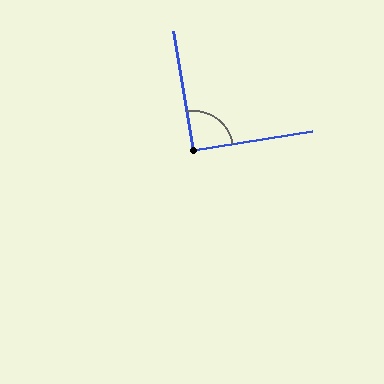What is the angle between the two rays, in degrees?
Approximately 91 degrees.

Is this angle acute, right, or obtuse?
It is approximately a right angle.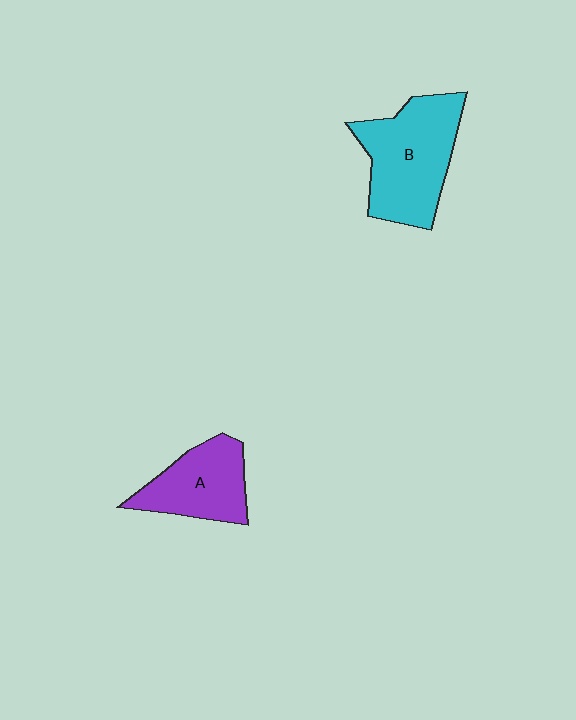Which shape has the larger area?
Shape B (cyan).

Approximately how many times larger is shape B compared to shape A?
Approximately 1.4 times.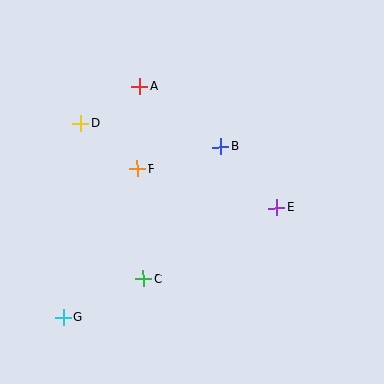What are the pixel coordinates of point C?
Point C is at (143, 279).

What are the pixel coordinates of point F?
Point F is at (137, 169).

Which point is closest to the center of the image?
Point B at (221, 147) is closest to the center.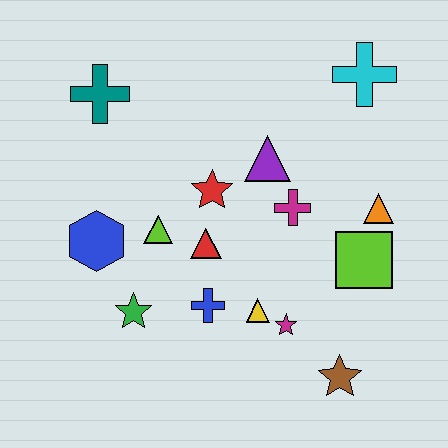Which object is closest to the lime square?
The orange triangle is closest to the lime square.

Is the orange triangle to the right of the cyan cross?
Yes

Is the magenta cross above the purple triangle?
No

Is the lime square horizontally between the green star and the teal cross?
No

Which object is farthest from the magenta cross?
The teal cross is farthest from the magenta cross.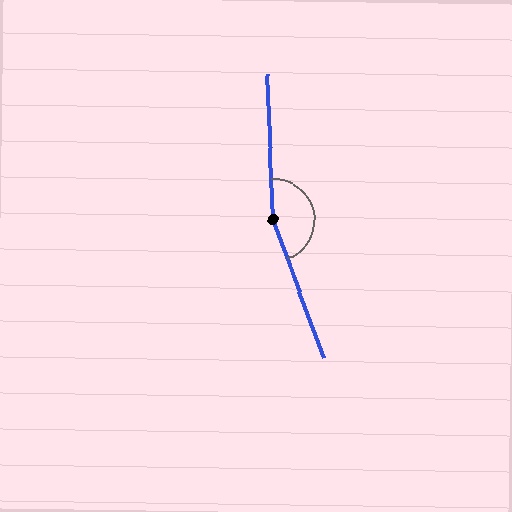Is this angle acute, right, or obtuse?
It is obtuse.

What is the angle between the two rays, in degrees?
Approximately 162 degrees.